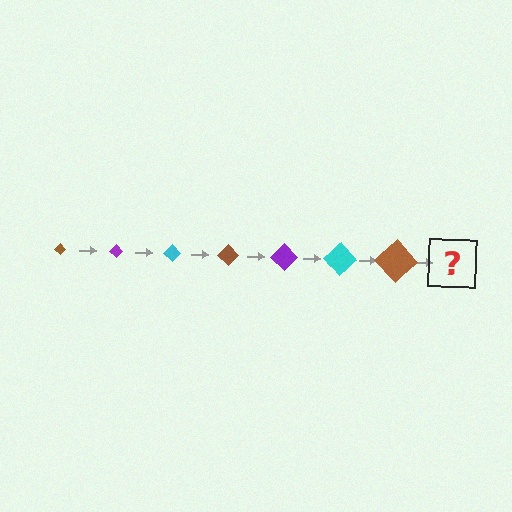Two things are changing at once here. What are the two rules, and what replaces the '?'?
The two rules are that the diamond grows larger each step and the color cycles through brown, purple, and cyan. The '?' should be a purple diamond, larger than the previous one.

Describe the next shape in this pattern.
It should be a purple diamond, larger than the previous one.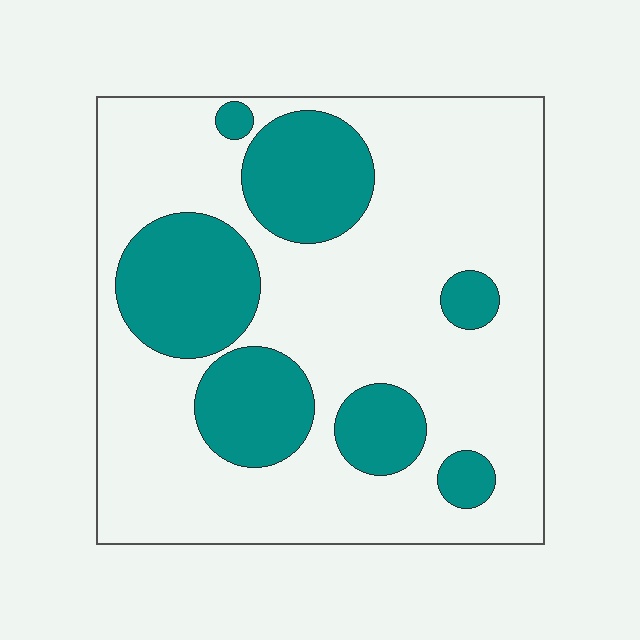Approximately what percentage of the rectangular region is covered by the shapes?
Approximately 30%.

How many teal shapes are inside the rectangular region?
7.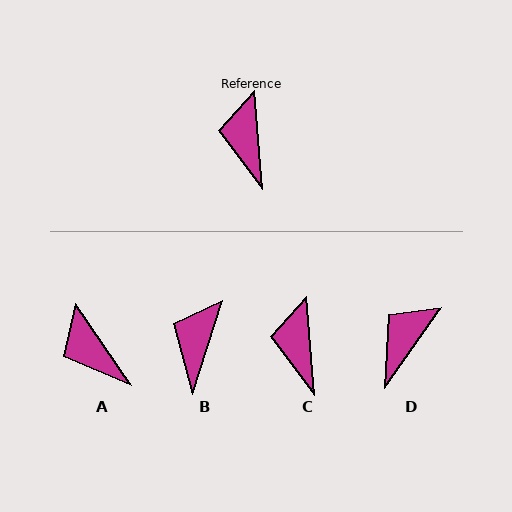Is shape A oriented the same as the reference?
No, it is off by about 30 degrees.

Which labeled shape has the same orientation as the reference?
C.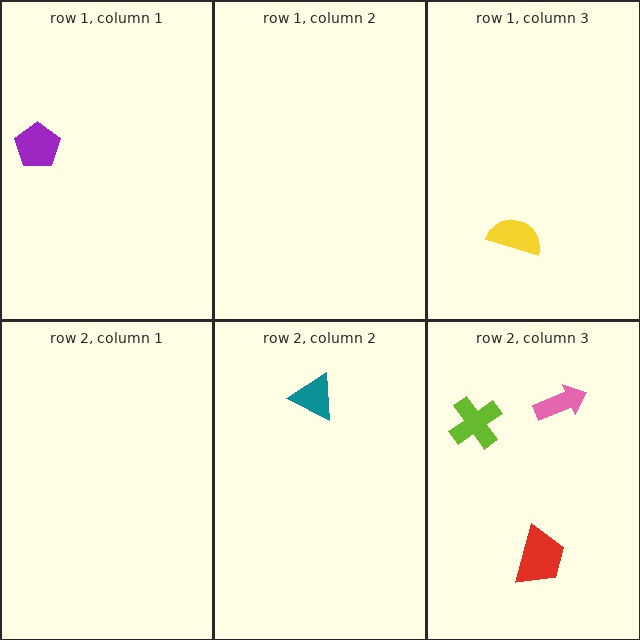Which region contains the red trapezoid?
The row 2, column 3 region.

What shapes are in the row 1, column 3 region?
The yellow semicircle.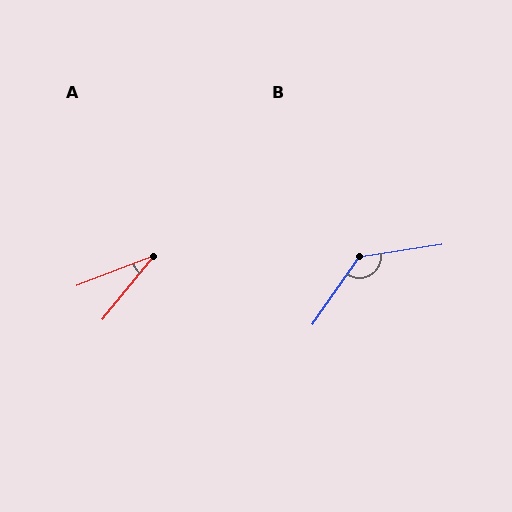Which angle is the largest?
B, at approximately 133 degrees.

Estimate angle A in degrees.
Approximately 30 degrees.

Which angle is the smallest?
A, at approximately 30 degrees.